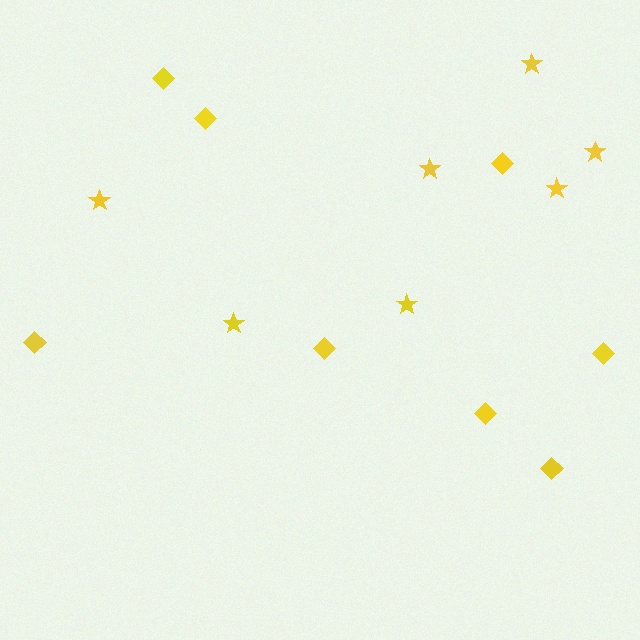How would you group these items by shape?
There are 2 groups: one group of diamonds (8) and one group of stars (7).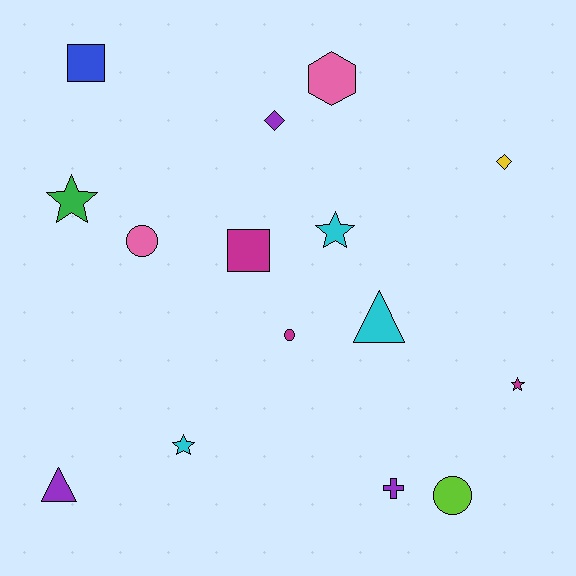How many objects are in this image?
There are 15 objects.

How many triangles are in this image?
There are 2 triangles.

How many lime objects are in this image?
There is 1 lime object.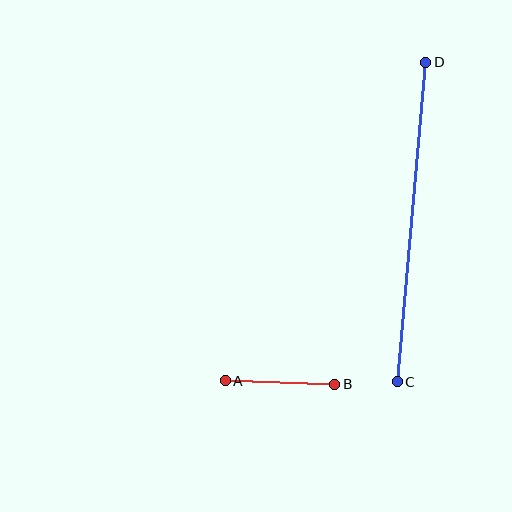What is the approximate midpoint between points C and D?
The midpoint is at approximately (411, 222) pixels.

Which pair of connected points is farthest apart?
Points C and D are farthest apart.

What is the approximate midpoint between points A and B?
The midpoint is at approximately (280, 383) pixels.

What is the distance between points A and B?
The distance is approximately 110 pixels.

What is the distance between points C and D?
The distance is approximately 321 pixels.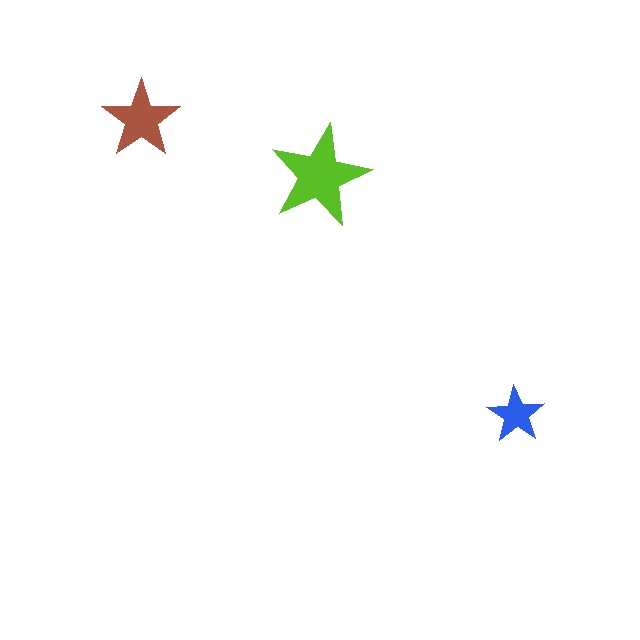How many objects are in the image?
There are 3 objects in the image.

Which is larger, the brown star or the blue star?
The brown one.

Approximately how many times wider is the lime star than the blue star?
About 2 times wider.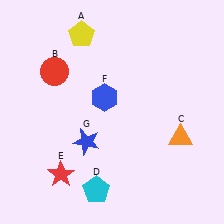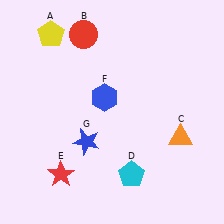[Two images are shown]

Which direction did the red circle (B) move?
The red circle (B) moved up.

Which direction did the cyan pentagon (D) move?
The cyan pentagon (D) moved right.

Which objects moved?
The objects that moved are: the yellow pentagon (A), the red circle (B), the cyan pentagon (D).